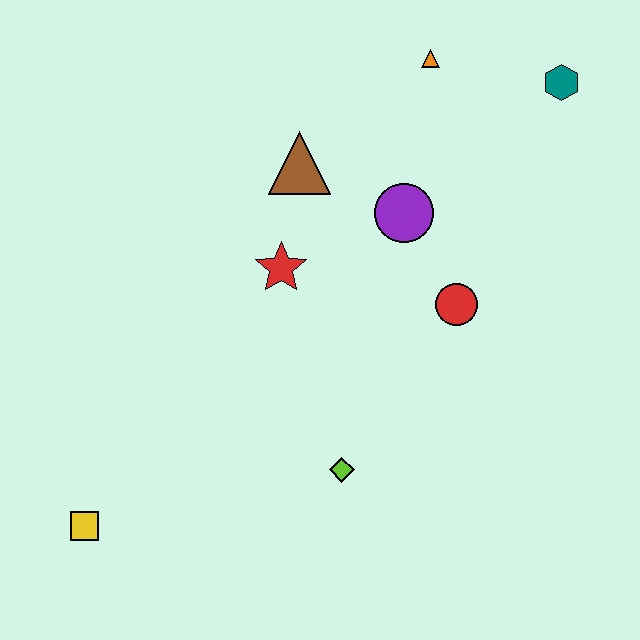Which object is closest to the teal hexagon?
The orange triangle is closest to the teal hexagon.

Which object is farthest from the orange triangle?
The yellow square is farthest from the orange triangle.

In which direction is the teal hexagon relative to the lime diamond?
The teal hexagon is above the lime diamond.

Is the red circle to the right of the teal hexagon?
No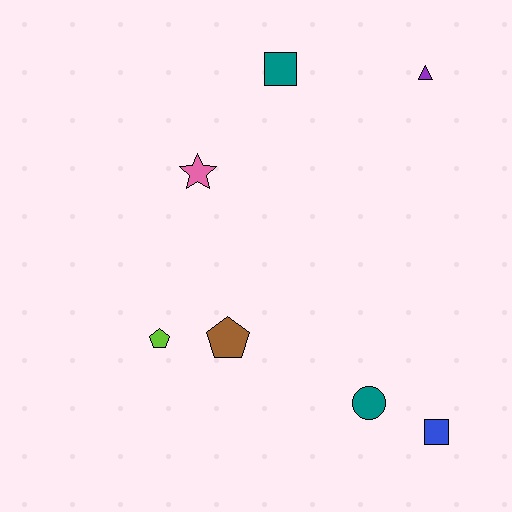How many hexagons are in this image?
There are no hexagons.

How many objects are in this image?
There are 7 objects.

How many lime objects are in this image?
There is 1 lime object.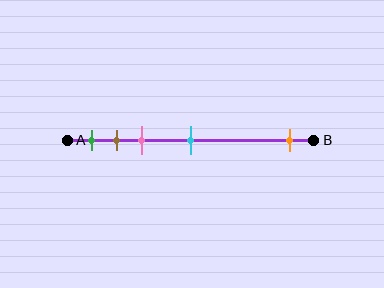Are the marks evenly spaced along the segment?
No, the marks are not evenly spaced.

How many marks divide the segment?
There are 5 marks dividing the segment.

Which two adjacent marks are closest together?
The brown and pink marks are the closest adjacent pair.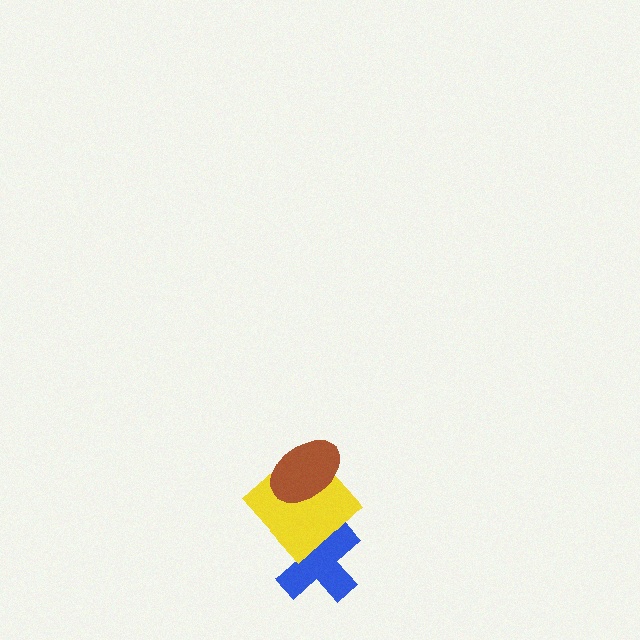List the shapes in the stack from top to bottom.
From top to bottom: the brown ellipse, the yellow diamond, the blue cross.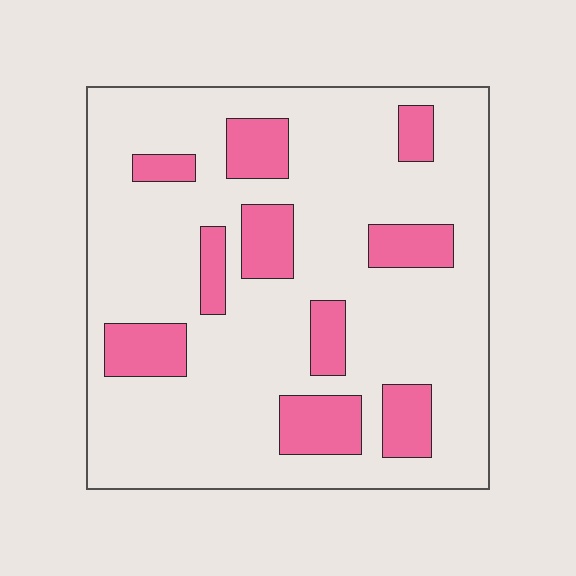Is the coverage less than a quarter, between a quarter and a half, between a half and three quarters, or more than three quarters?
Less than a quarter.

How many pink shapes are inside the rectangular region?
10.